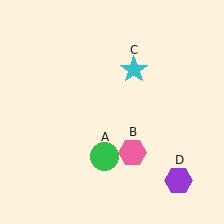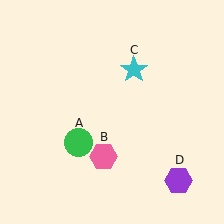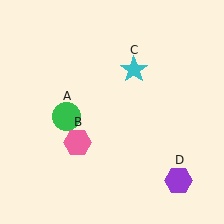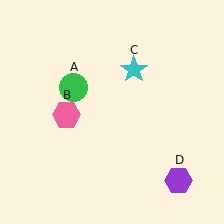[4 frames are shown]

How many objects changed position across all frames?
2 objects changed position: green circle (object A), pink hexagon (object B).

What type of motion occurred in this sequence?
The green circle (object A), pink hexagon (object B) rotated clockwise around the center of the scene.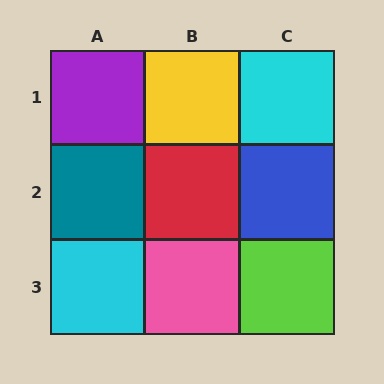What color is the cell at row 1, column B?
Yellow.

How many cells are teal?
1 cell is teal.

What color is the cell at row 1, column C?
Cyan.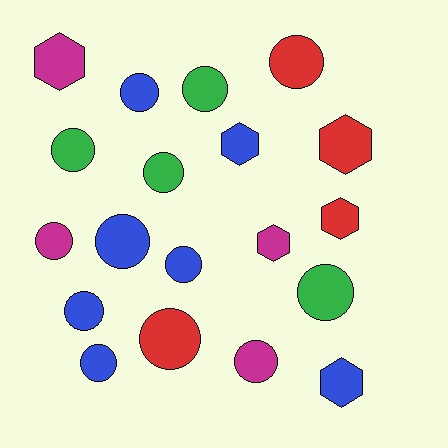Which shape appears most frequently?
Circle, with 13 objects.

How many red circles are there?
There are 2 red circles.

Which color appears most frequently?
Blue, with 7 objects.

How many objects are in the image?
There are 19 objects.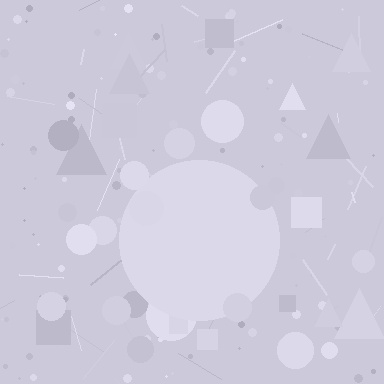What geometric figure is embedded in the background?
A circle is embedded in the background.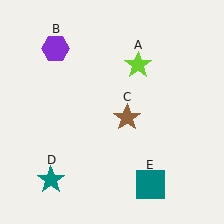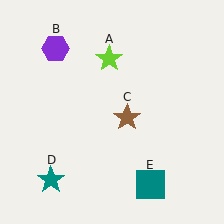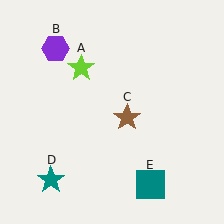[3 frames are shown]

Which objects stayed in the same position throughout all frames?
Purple hexagon (object B) and brown star (object C) and teal star (object D) and teal square (object E) remained stationary.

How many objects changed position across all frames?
1 object changed position: lime star (object A).